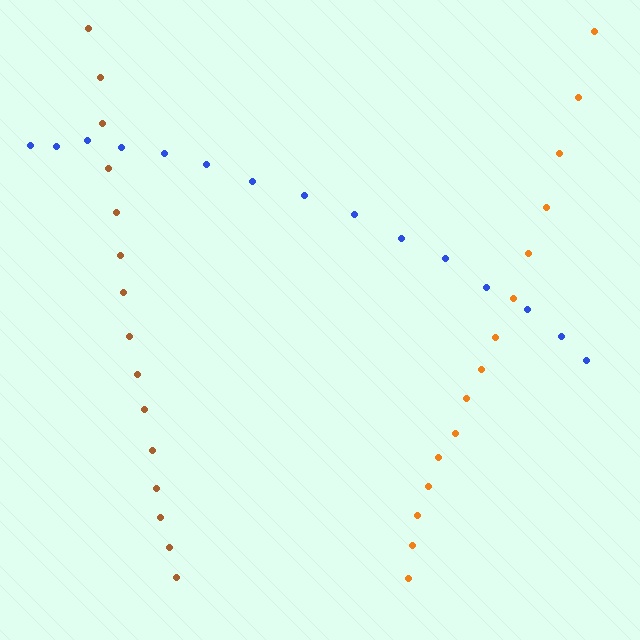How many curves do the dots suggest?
There are 3 distinct paths.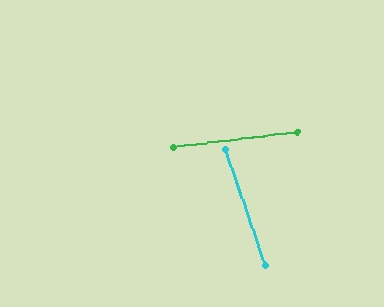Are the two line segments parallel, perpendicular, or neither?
Neither parallel nor perpendicular — they differ by about 78°.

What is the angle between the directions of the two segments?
Approximately 78 degrees.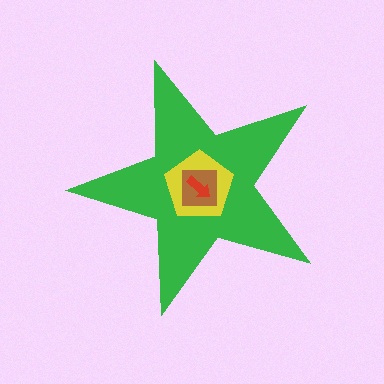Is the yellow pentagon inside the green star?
Yes.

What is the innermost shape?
The red arrow.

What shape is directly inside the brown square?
The red arrow.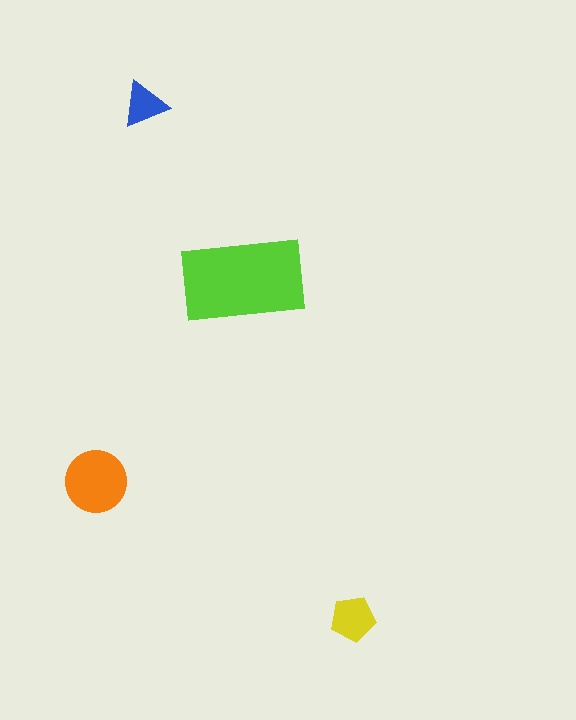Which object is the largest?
The lime rectangle.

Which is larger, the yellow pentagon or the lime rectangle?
The lime rectangle.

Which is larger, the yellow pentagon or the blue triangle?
The yellow pentagon.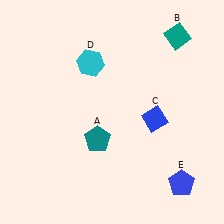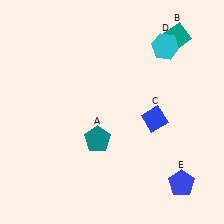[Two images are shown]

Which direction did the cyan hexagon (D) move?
The cyan hexagon (D) moved right.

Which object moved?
The cyan hexagon (D) moved right.